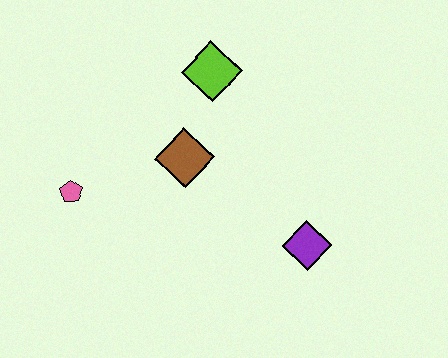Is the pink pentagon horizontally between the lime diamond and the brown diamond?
No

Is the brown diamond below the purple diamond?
No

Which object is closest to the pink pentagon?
The brown diamond is closest to the pink pentagon.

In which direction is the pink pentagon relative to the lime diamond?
The pink pentagon is to the left of the lime diamond.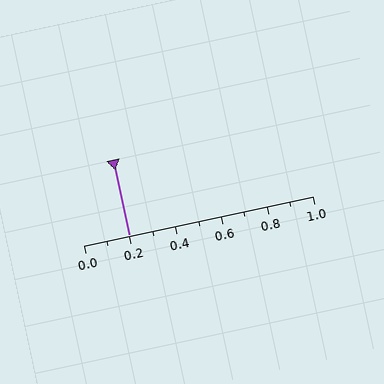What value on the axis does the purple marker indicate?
The marker indicates approximately 0.2.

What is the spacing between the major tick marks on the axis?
The major ticks are spaced 0.2 apart.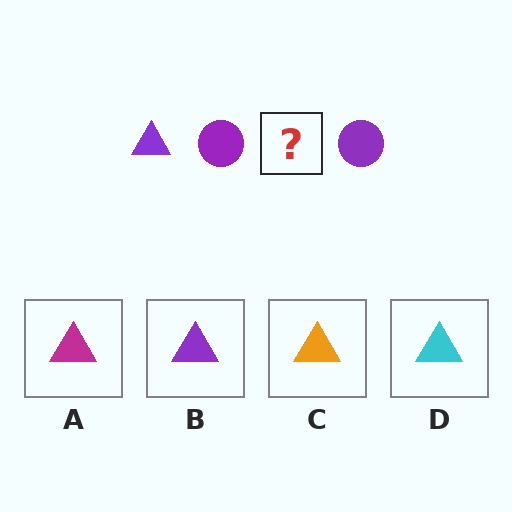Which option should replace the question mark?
Option B.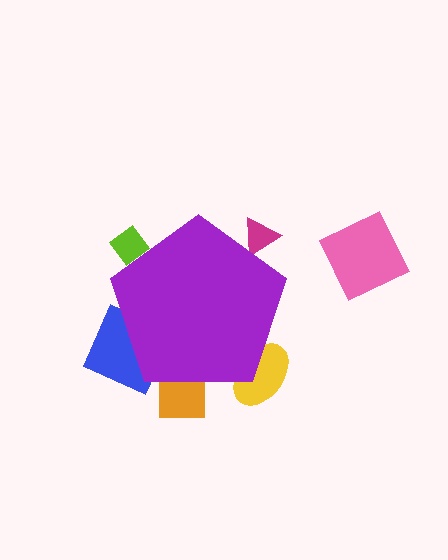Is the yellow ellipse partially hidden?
Yes, the yellow ellipse is partially hidden behind the purple pentagon.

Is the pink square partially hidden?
No, the pink square is fully visible.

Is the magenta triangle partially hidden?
Yes, the magenta triangle is partially hidden behind the purple pentagon.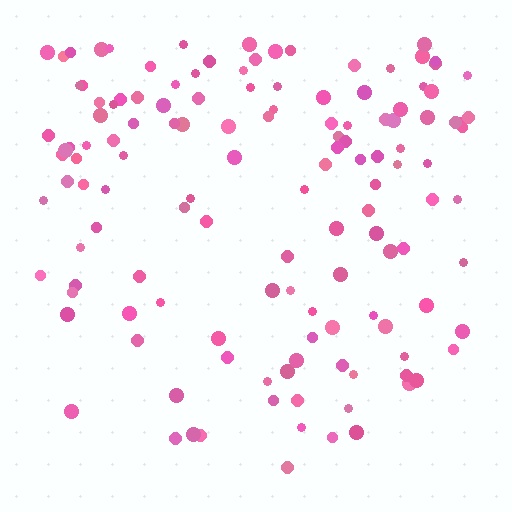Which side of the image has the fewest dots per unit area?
The bottom.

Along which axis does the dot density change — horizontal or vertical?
Vertical.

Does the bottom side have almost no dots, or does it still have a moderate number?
Still a moderate number, just noticeably fewer than the top.